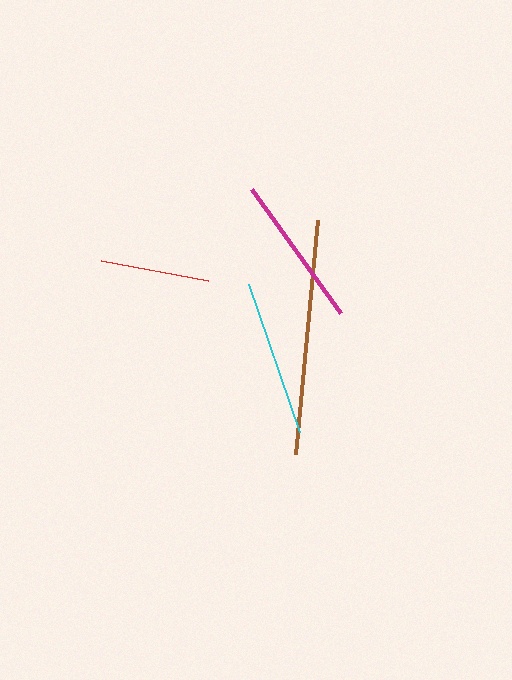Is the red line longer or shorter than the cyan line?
The cyan line is longer than the red line.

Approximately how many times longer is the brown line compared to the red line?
The brown line is approximately 2.2 times the length of the red line.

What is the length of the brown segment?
The brown segment is approximately 236 pixels long.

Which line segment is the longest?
The brown line is the longest at approximately 236 pixels.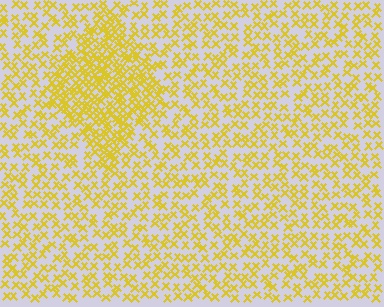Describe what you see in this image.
The image contains small yellow elements arranged at two different densities. A diamond-shaped region is visible where the elements are more densely packed than the surrounding area.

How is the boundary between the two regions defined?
The boundary is defined by a change in element density (approximately 2.0x ratio). All elements are the same color, size, and shape.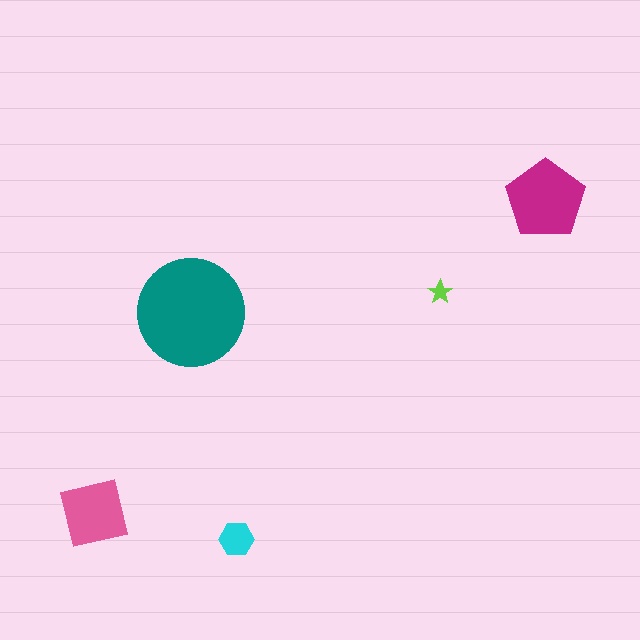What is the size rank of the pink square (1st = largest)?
3rd.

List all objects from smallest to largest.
The lime star, the cyan hexagon, the pink square, the magenta pentagon, the teal circle.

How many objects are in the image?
There are 5 objects in the image.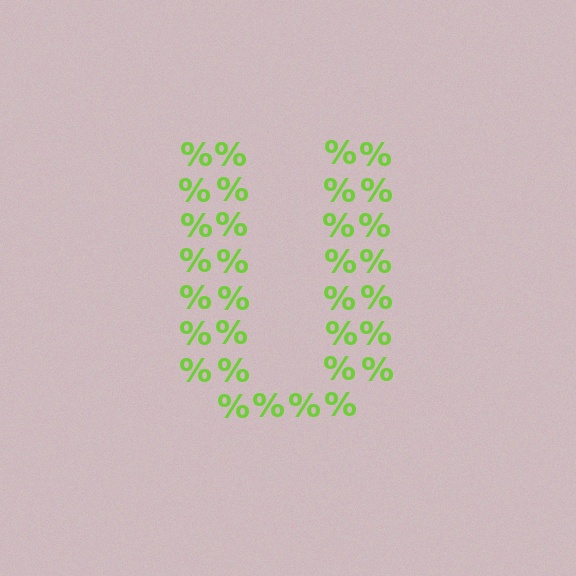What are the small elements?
The small elements are percent signs.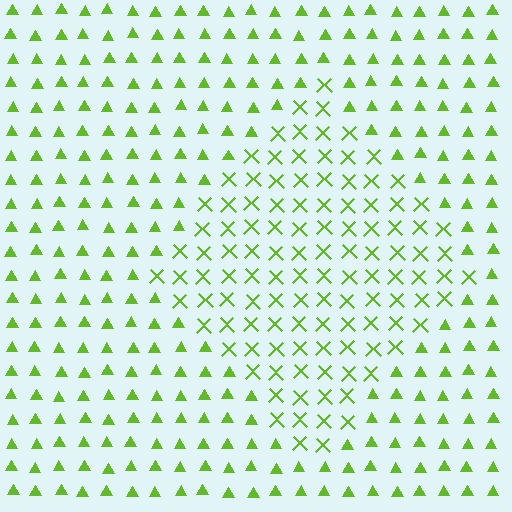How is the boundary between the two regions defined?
The boundary is defined by a change in element shape: X marks inside vs. triangles outside. All elements share the same color and spacing.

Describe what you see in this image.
The image is filled with small lime elements arranged in a uniform grid. A diamond-shaped region contains X marks, while the surrounding area contains triangles. The boundary is defined purely by the change in element shape.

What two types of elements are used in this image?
The image uses X marks inside the diamond region and triangles outside it.